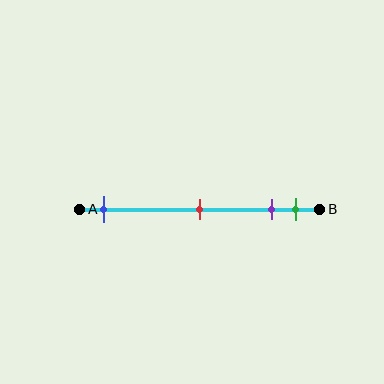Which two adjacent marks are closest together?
The purple and green marks are the closest adjacent pair.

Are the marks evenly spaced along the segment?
No, the marks are not evenly spaced.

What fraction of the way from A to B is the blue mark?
The blue mark is approximately 10% (0.1) of the way from A to B.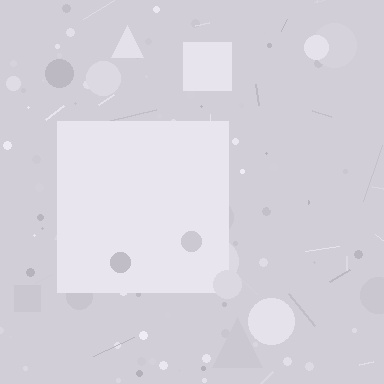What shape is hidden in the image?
A square is hidden in the image.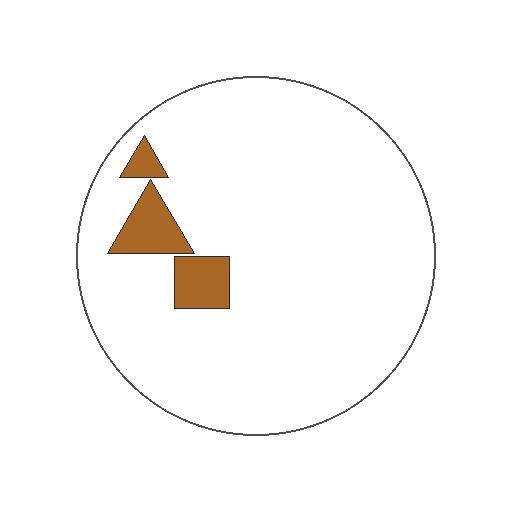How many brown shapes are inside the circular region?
3.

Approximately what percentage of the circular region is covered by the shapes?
Approximately 5%.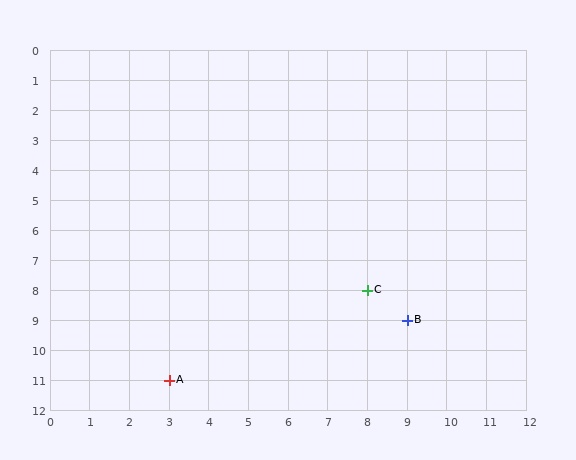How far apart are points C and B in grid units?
Points C and B are 1 column and 1 row apart (about 1.4 grid units diagonally).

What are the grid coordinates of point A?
Point A is at grid coordinates (3, 11).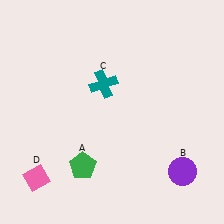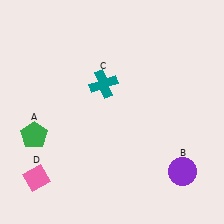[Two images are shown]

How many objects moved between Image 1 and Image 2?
1 object moved between the two images.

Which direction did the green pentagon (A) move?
The green pentagon (A) moved left.